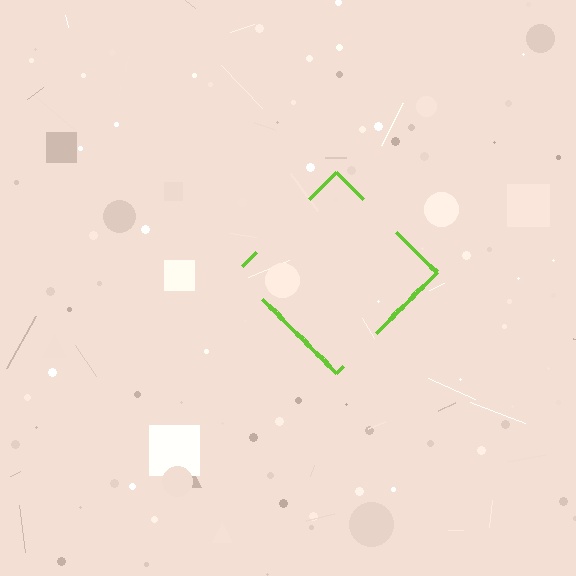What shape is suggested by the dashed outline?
The dashed outline suggests a diamond.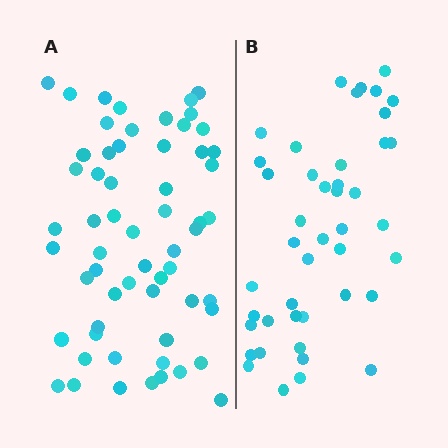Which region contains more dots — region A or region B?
Region A (the left region) has more dots.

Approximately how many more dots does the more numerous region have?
Region A has approximately 15 more dots than region B.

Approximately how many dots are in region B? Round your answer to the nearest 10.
About 40 dots. (The exact count is 44, which rounds to 40.)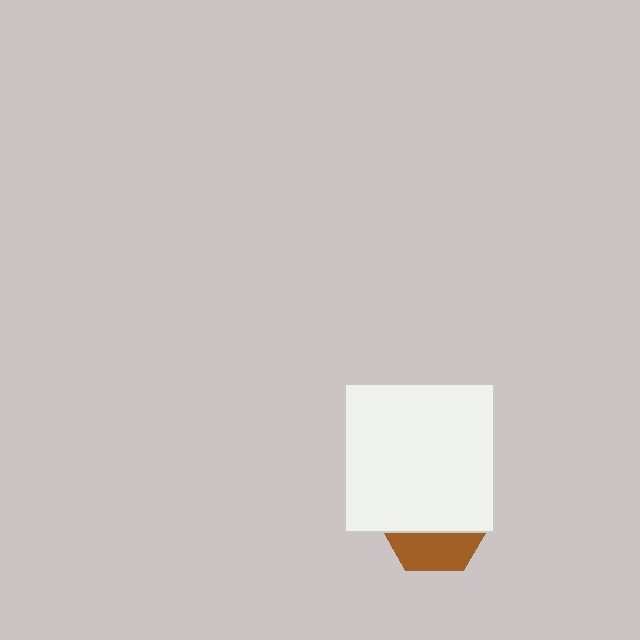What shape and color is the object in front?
The object in front is a white square.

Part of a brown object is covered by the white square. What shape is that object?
It is a hexagon.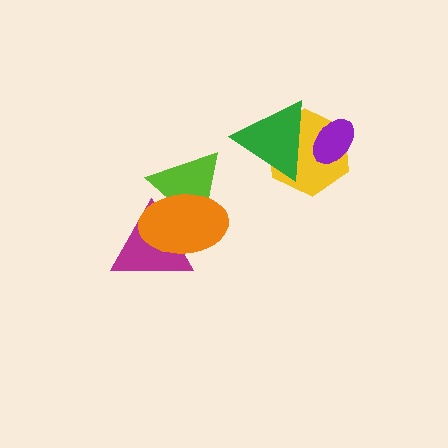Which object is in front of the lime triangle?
The orange ellipse is in front of the lime triangle.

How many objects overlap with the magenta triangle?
2 objects overlap with the magenta triangle.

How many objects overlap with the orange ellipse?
2 objects overlap with the orange ellipse.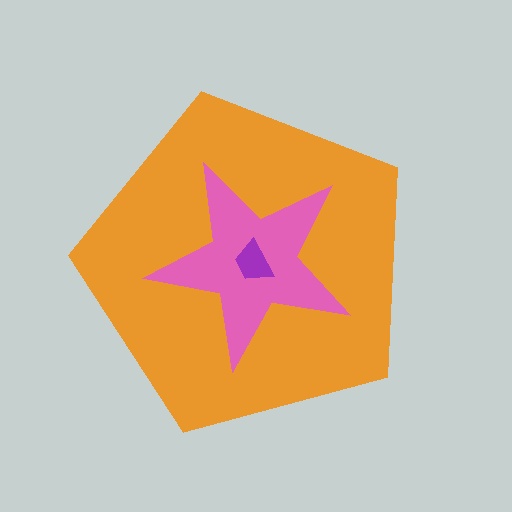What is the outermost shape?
The orange pentagon.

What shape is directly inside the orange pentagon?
The pink star.